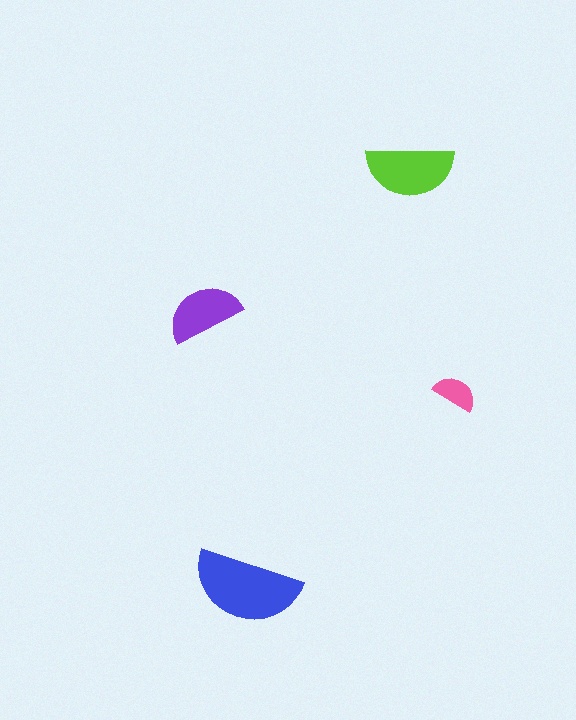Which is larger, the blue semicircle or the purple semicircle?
The blue one.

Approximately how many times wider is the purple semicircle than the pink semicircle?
About 1.5 times wider.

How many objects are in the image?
There are 4 objects in the image.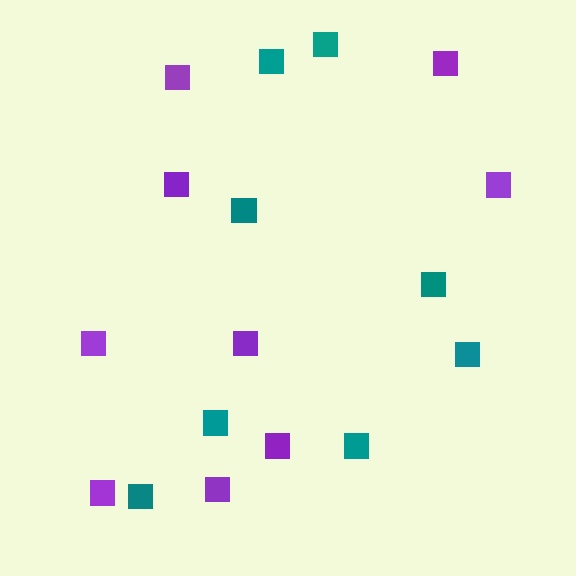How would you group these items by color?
There are 2 groups: one group of teal squares (8) and one group of purple squares (9).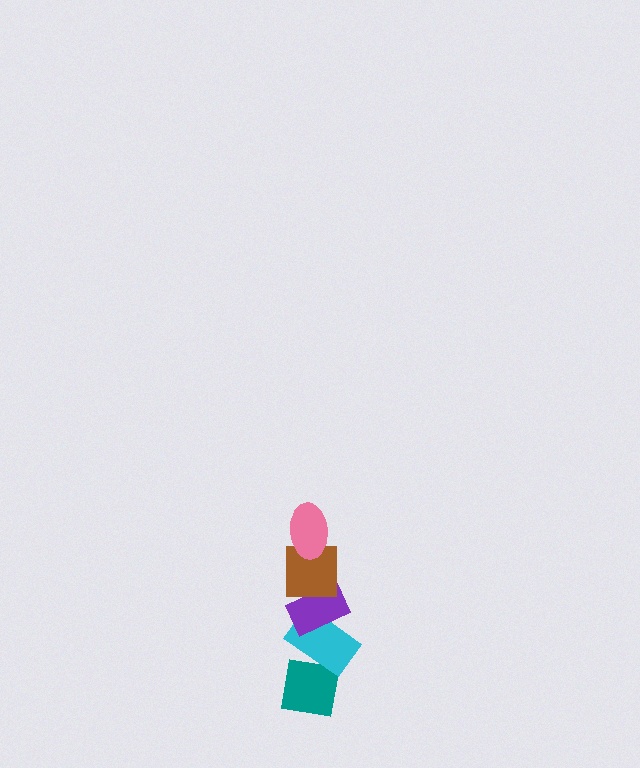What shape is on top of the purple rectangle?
The brown square is on top of the purple rectangle.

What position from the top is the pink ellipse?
The pink ellipse is 1st from the top.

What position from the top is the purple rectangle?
The purple rectangle is 3rd from the top.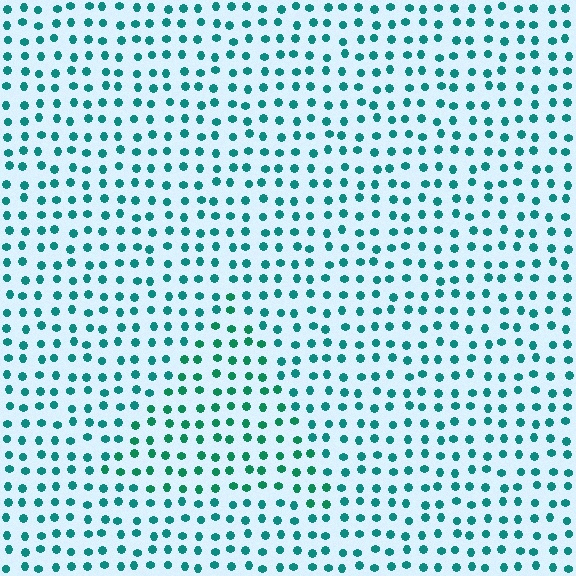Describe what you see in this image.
The image is filled with small teal elements in a uniform arrangement. A triangle-shaped region is visible where the elements are tinted to a slightly different hue, forming a subtle color boundary.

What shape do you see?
I see a triangle.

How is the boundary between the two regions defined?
The boundary is defined purely by a slight shift in hue (about 20 degrees). Spacing, size, and orientation are identical on both sides.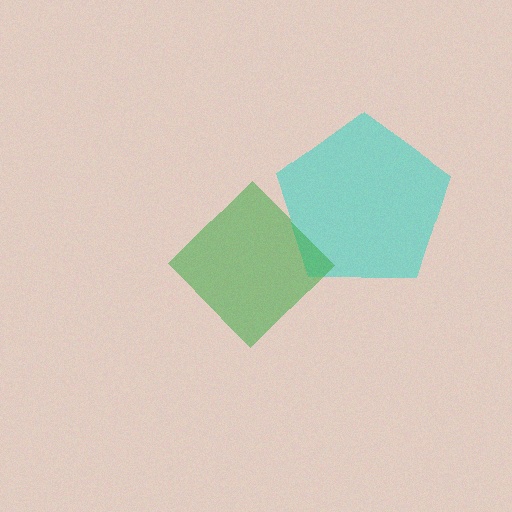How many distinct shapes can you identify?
There are 2 distinct shapes: a cyan pentagon, a green diamond.